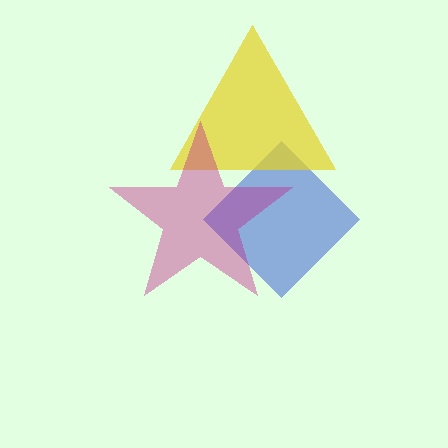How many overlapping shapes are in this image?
There are 3 overlapping shapes in the image.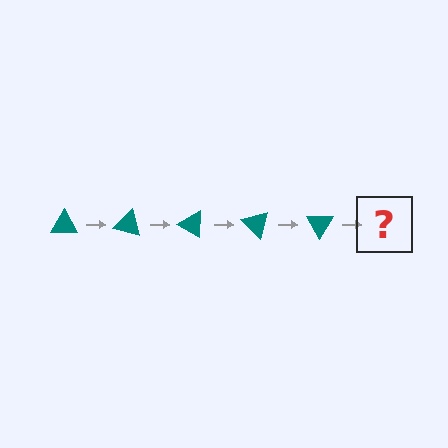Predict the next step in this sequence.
The next step is a teal triangle rotated 75 degrees.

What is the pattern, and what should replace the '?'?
The pattern is that the triangle rotates 15 degrees each step. The '?' should be a teal triangle rotated 75 degrees.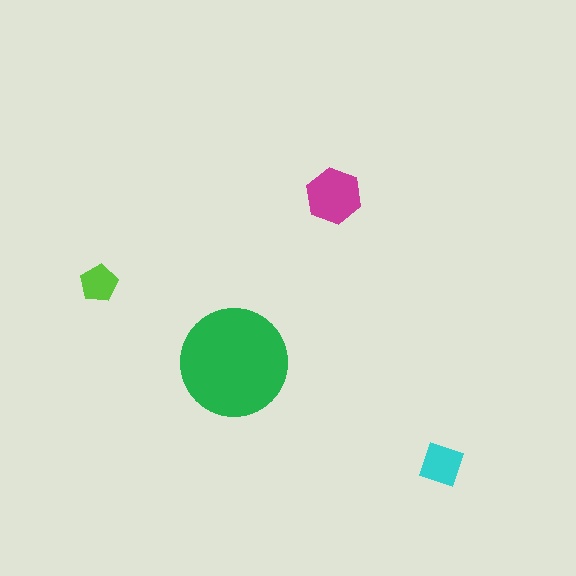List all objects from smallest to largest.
The lime pentagon, the cyan diamond, the magenta hexagon, the green circle.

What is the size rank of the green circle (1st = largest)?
1st.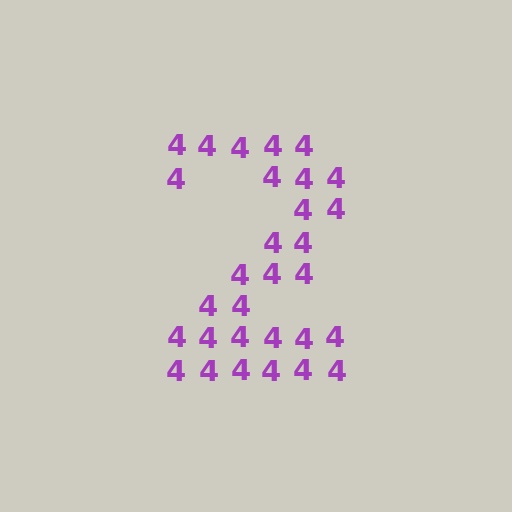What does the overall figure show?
The overall figure shows the digit 2.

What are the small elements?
The small elements are digit 4's.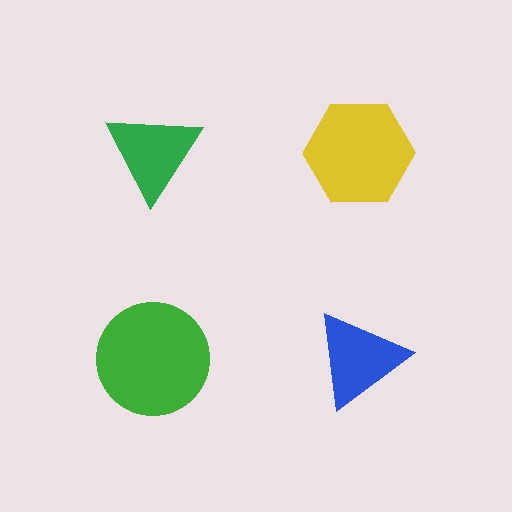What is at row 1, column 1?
A green triangle.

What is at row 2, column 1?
A green circle.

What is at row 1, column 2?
A yellow hexagon.